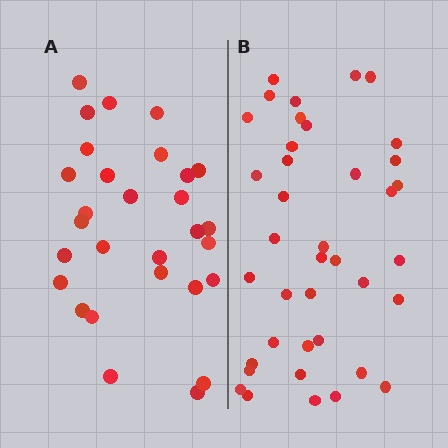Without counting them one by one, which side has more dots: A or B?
Region B (the right region) has more dots.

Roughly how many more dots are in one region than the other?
Region B has roughly 10 or so more dots than region A.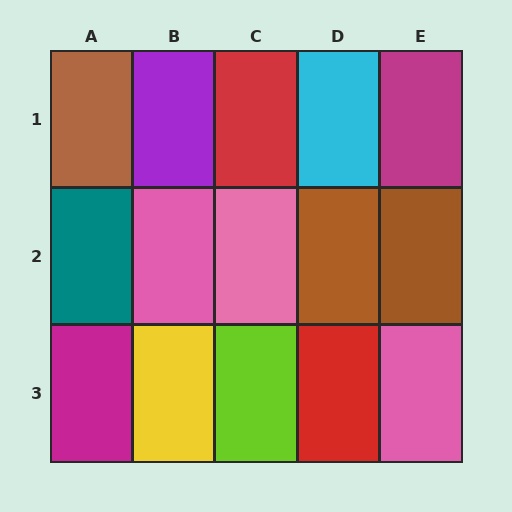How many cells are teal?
1 cell is teal.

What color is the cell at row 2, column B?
Pink.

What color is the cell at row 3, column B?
Yellow.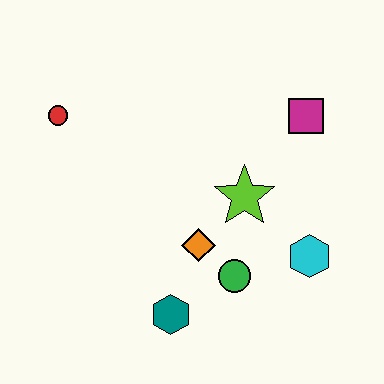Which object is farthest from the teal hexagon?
The magenta square is farthest from the teal hexagon.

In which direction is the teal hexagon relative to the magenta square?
The teal hexagon is below the magenta square.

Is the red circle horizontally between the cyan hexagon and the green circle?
No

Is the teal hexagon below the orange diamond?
Yes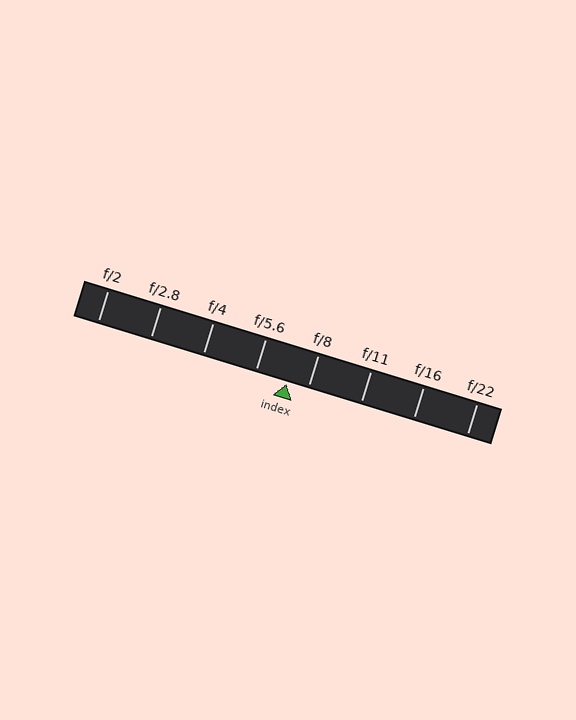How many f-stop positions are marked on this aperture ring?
There are 8 f-stop positions marked.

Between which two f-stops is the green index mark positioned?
The index mark is between f/5.6 and f/8.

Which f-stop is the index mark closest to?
The index mark is closest to f/8.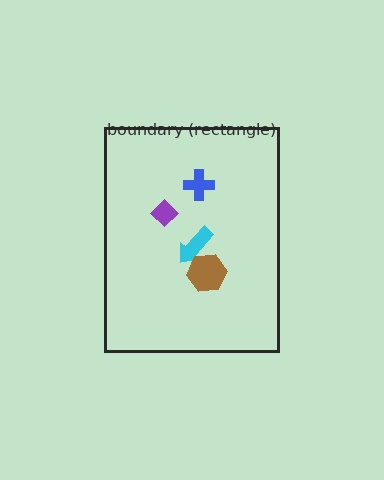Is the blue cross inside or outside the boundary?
Inside.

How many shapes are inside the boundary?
4 inside, 0 outside.